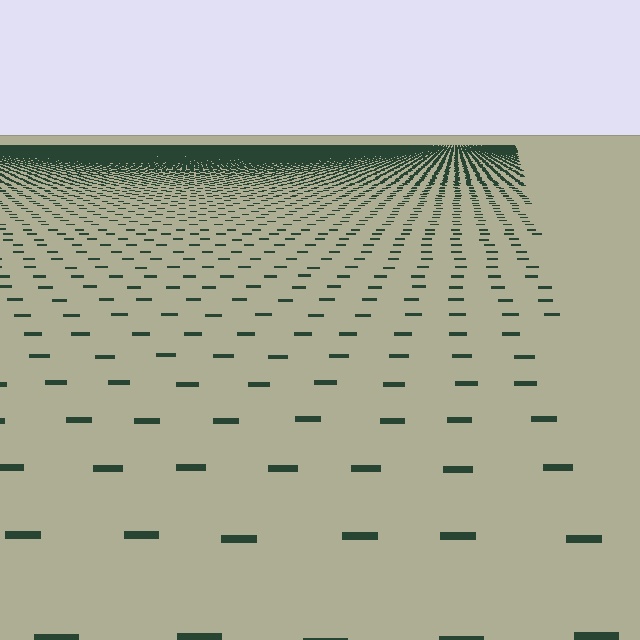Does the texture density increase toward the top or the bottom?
Density increases toward the top.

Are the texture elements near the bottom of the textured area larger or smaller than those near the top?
Larger. Near the bottom, elements are closer to the viewer and appear at a bigger on-screen size.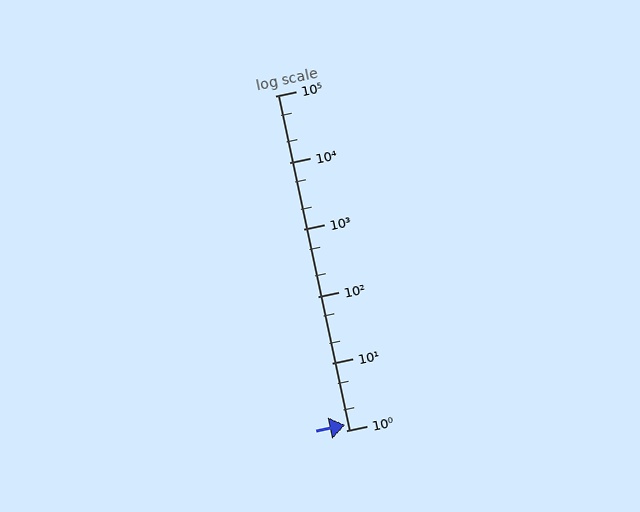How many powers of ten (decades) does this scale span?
The scale spans 5 decades, from 1 to 100000.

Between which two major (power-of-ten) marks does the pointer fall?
The pointer is between 1 and 10.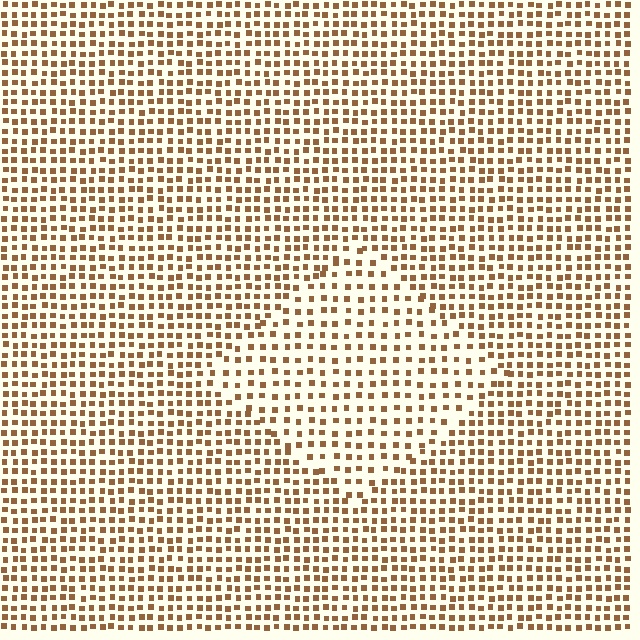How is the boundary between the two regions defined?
The boundary is defined by a change in element density (approximately 1.6x ratio). All elements are the same color, size, and shape.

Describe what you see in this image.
The image contains small brown elements arranged at two different densities. A diamond-shaped region is visible where the elements are less densely packed than the surrounding area.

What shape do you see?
I see a diamond.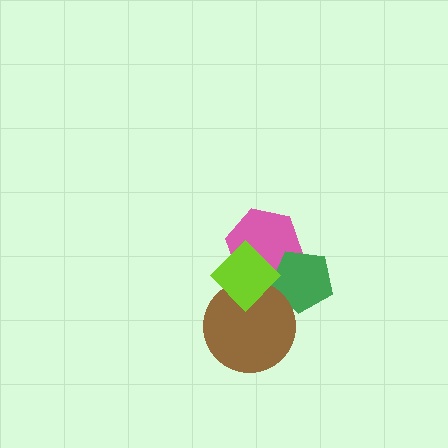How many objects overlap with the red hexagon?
4 objects overlap with the red hexagon.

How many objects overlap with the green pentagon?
4 objects overlap with the green pentagon.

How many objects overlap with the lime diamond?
4 objects overlap with the lime diamond.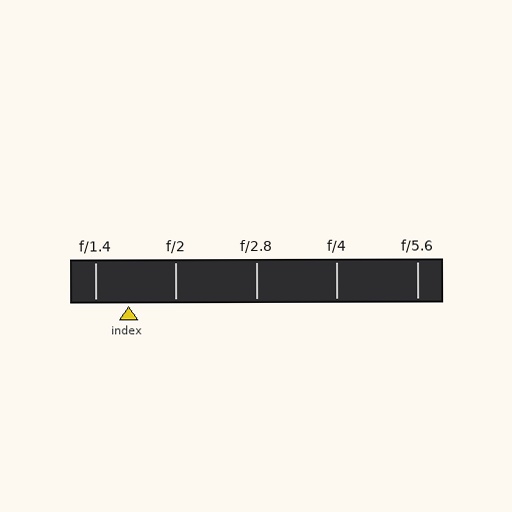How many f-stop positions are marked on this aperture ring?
There are 5 f-stop positions marked.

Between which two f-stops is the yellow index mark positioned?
The index mark is between f/1.4 and f/2.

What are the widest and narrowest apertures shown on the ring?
The widest aperture shown is f/1.4 and the narrowest is f/5.6.